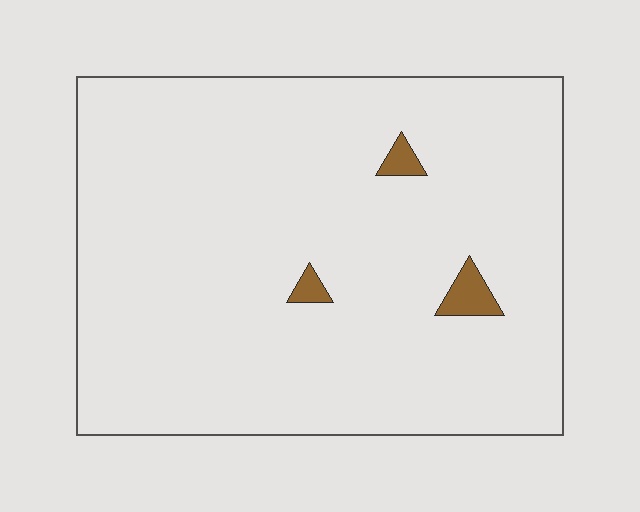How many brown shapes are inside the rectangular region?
3.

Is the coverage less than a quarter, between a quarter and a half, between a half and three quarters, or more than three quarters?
Less than a quarter.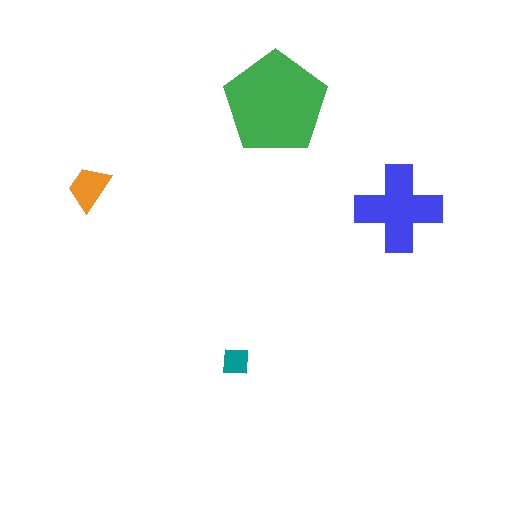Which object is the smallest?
The teal square.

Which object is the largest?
The green pentagon.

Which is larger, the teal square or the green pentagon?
The green pentagon.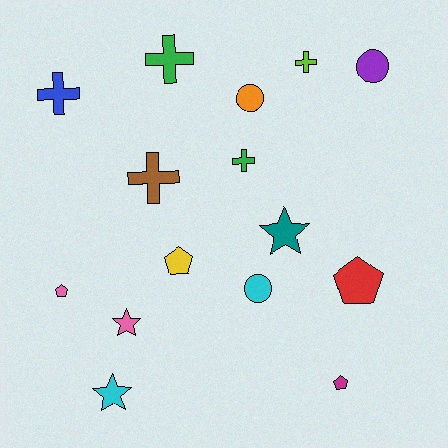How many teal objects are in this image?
There is 1 teal object.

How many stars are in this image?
There are 3 stars.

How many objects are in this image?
There are 15 objects.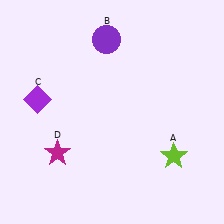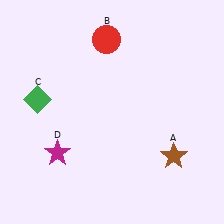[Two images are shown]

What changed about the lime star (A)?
In Image 1, A is lime. In Image 2, it changed to brown.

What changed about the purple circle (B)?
In Image 1, B is purple. In Image 2, it changed to red.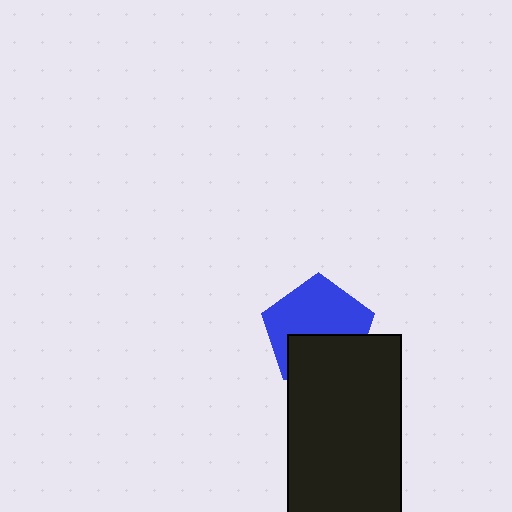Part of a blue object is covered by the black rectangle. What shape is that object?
It is a pentagon.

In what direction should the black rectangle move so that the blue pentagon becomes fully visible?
The black rectangle should move down. That is the shortest direction to clear the overlap and leave the blue pentagon fully visible.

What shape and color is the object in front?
The object in front is a black rectangle.